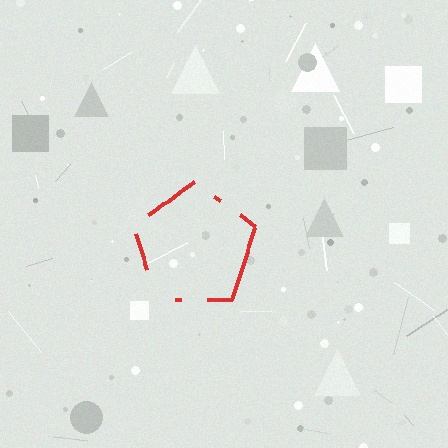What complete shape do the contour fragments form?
The contour fragments form a pentagon.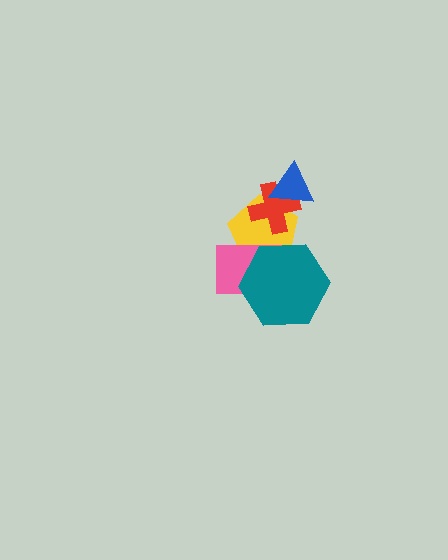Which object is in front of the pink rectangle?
The teal hexagon is in front of the pink rectangle.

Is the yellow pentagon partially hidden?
Yes, it is partially covered by another shape.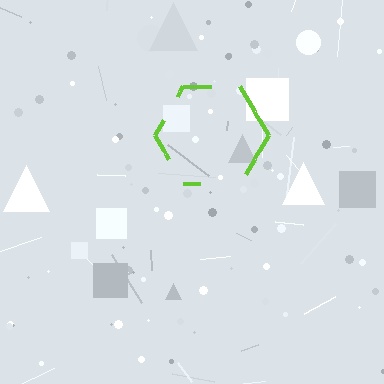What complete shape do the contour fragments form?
The contour fragments form a hexagon.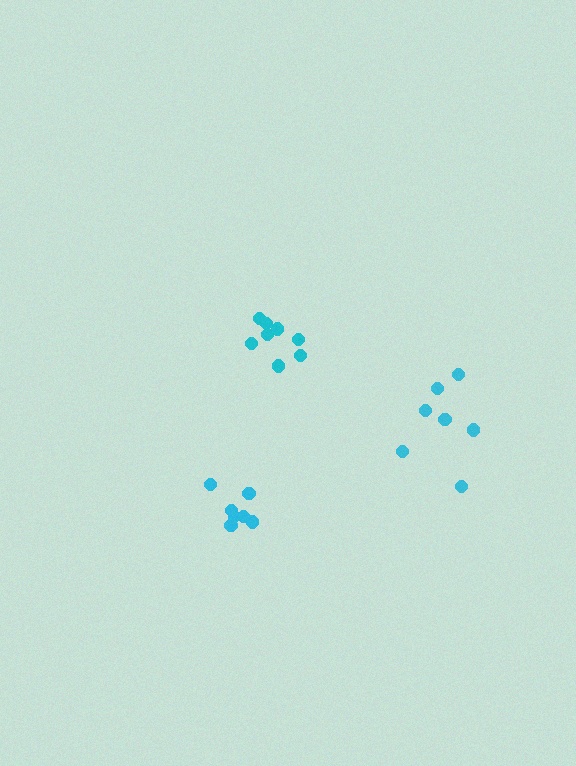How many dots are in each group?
Group 1: 7 dots, Group 2: 7 dots, Group 3: 8 dots (22 total).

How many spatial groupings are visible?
There are 3 spatial groupings.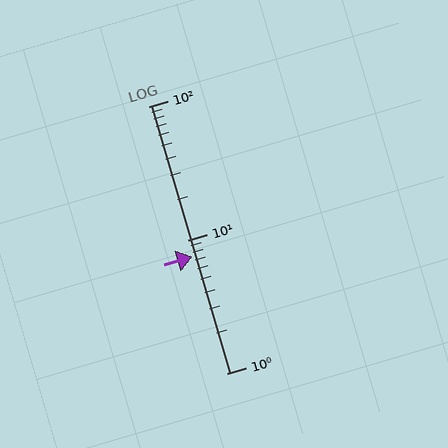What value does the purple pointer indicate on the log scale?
The pointer indicates approximately 7.5.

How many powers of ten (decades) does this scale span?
The scale spans 2 decades, from 1 to 100.